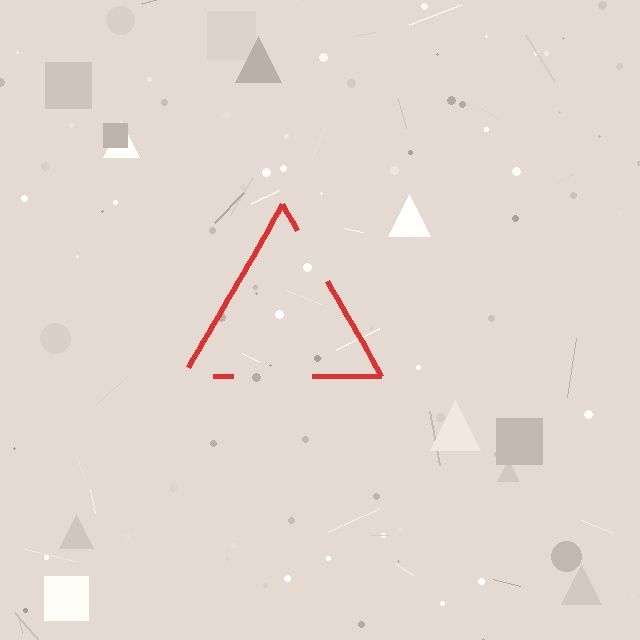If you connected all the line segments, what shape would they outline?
They would outline a triangle.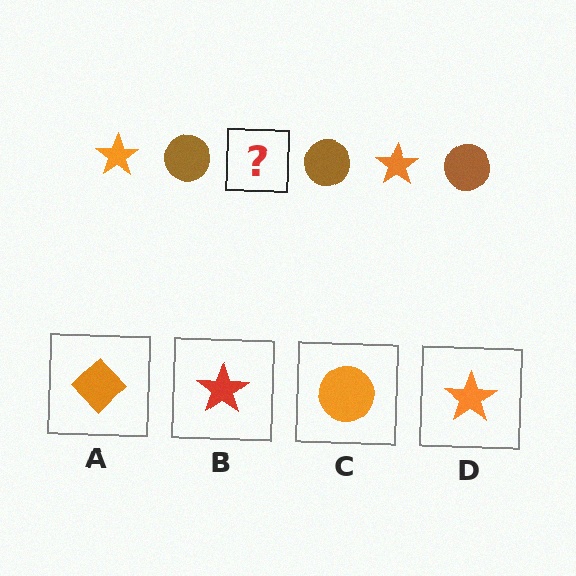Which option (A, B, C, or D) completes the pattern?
D.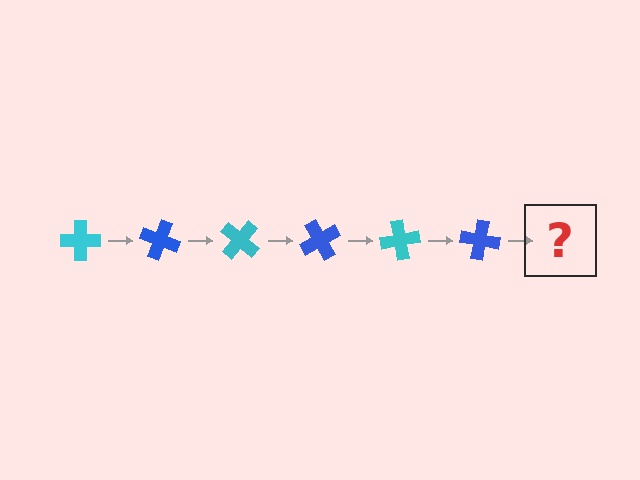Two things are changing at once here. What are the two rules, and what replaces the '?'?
The two rules are that it rotates 20 degrees each step and the color cycles through cyan and blue. The '?' should be a cyan cross, rotated 120 degrees from the start.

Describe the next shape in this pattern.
It should be a cyan cross, rotated 120 degrees from the start.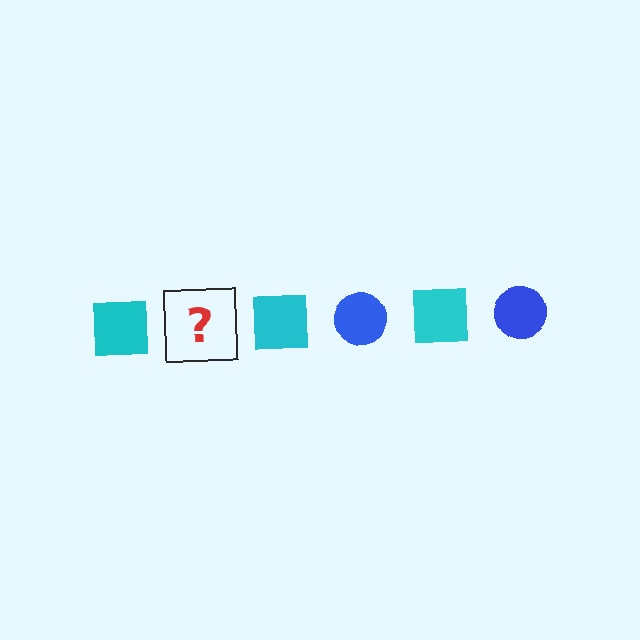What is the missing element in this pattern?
The missing element is a blue circle.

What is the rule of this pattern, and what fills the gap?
The rule is that the pattern alternates between cyan square and blue circle. The gap should be filled with a blue circle.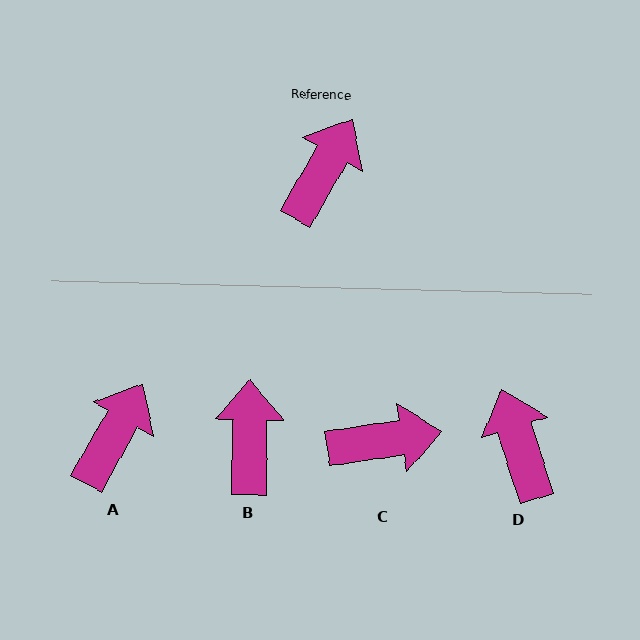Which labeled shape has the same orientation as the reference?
A.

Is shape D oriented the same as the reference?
No, it is off by about 47 degrees.